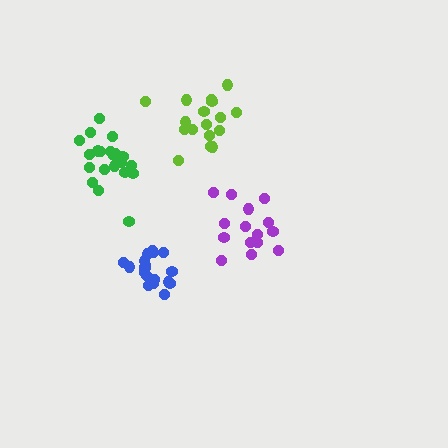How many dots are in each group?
Group 1: 15 dots, Group 2: 21 dots, Group 3: 17 dots, Group 4: 18 dots (71 total).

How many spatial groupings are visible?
There are 4 spatial groupings.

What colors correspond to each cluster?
The clusters are colored: purple, green, lime, blue.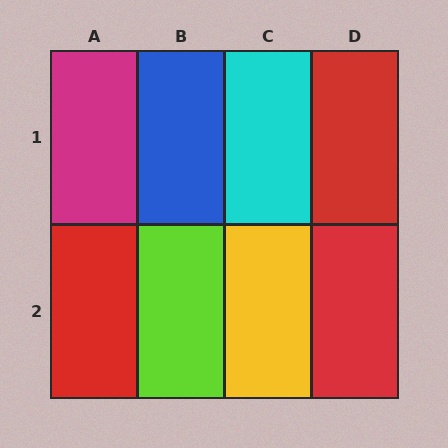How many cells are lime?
1 cell is lime.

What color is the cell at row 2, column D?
Red.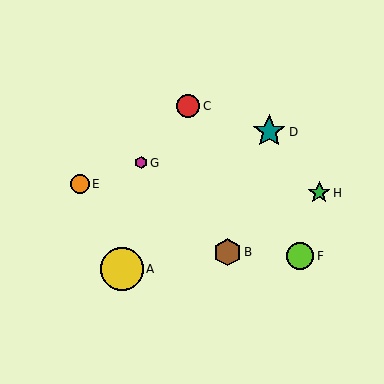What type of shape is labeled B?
Shape B is a brown hexagon.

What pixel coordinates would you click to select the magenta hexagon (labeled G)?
Click at (141, 163) to select the magenta hexagon G.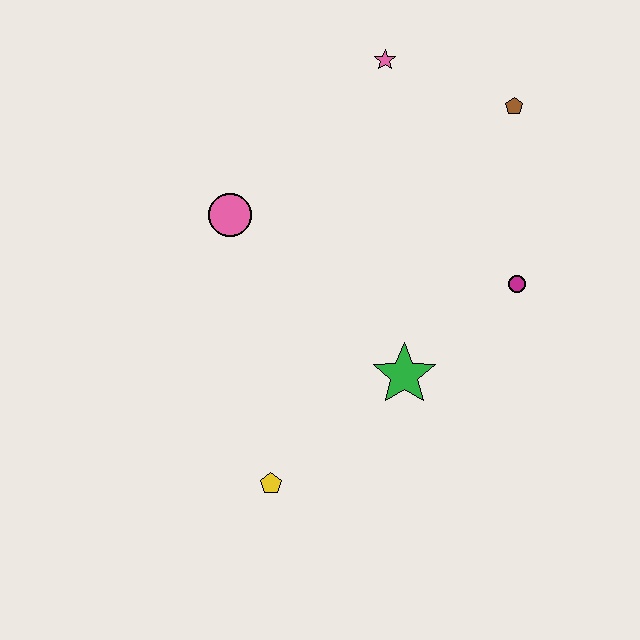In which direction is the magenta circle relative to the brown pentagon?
The magenta circle is below the brown pentagon.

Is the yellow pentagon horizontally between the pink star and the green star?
No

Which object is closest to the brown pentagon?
The pink star is closest to the brown pentagon.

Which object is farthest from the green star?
The pink star is farthest from the green star.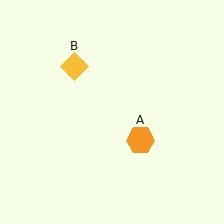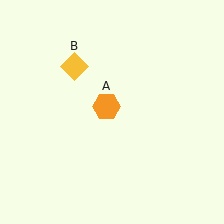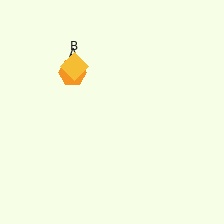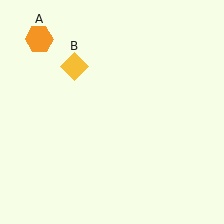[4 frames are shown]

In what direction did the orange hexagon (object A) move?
The orange hexagon (object A) moved up and to the left.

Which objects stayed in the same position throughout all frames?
Yellow diamond (object B) remained stationary.